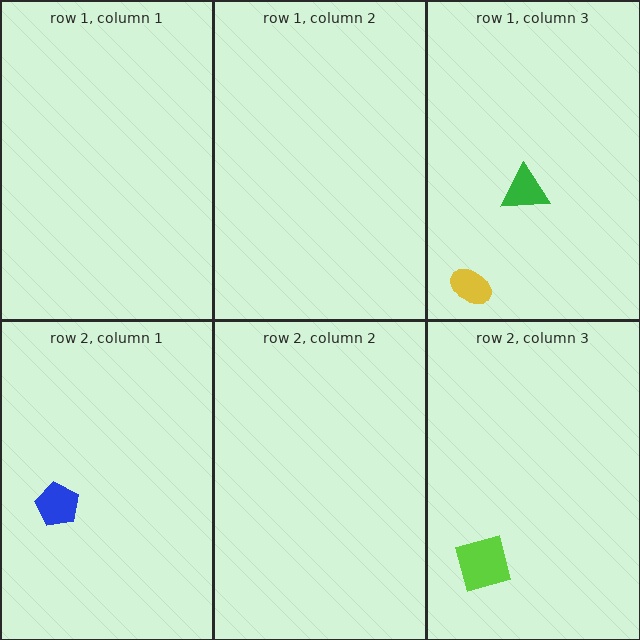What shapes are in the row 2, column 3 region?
The lime square.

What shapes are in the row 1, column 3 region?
The yellow ellipse, the green triangle.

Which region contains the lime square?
The row 2, column 3 region.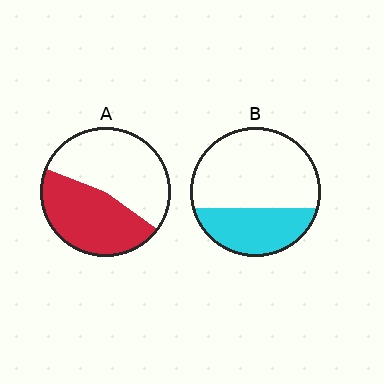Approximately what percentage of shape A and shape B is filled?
A is approximately 45% and B is approximately 35%.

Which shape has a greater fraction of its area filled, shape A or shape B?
Shape A.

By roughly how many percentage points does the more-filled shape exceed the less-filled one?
By roughly 10 percentage points (A over B).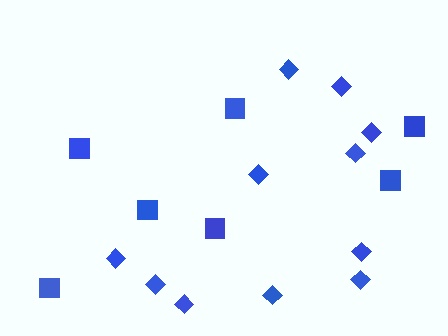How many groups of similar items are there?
There are 2 groups: one group of diamonds (11) and one group of squares (7).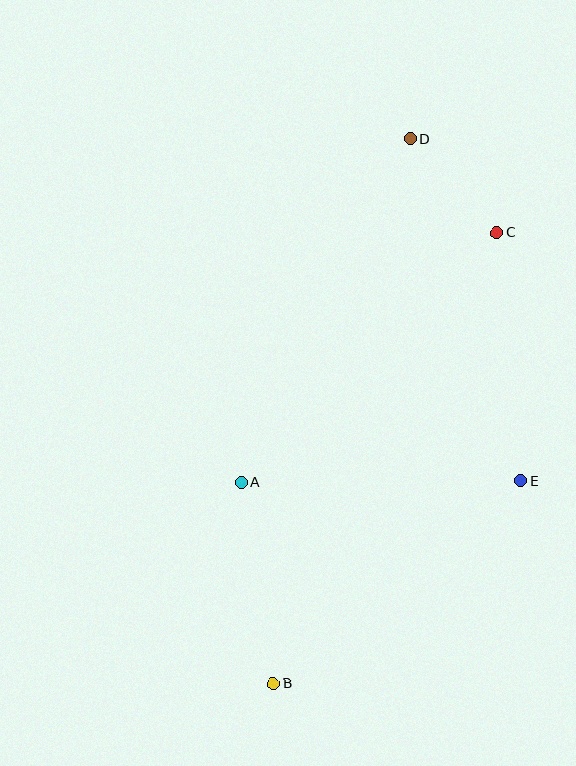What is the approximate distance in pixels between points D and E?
The distance between D and E is approximately 359 pixels.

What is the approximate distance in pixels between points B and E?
The distance between B and E is approximately 320 pixels.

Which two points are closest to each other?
Points C and D are closest to each other.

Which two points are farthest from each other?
Points B and D are farthest from each other.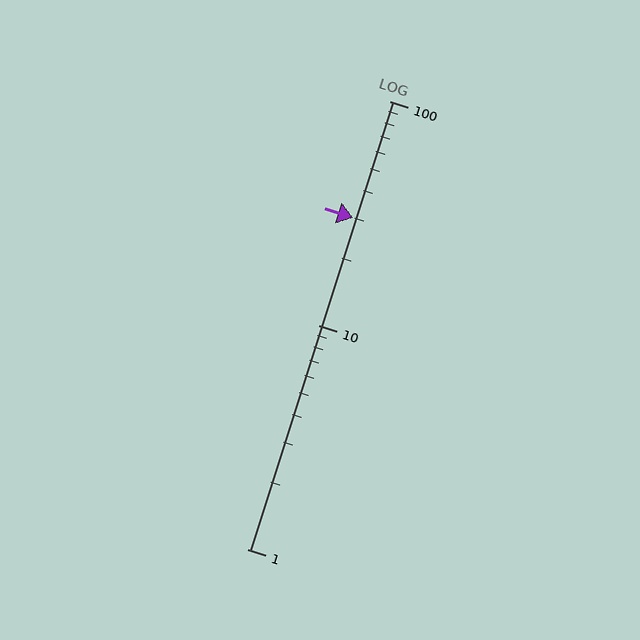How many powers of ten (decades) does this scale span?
The scale spans 2 decades, from 1 to 100.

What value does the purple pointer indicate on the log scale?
The pointer indicates approximately 30.